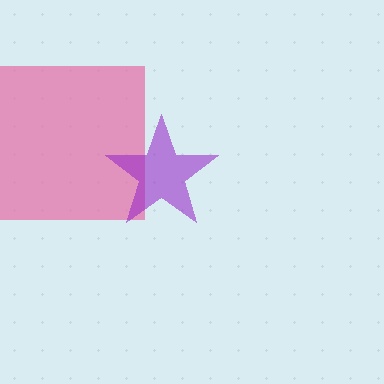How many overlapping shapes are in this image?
There are 2 overlapping shapes in the image.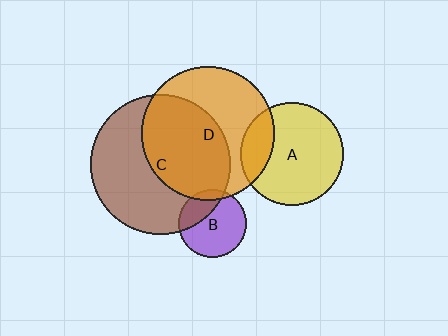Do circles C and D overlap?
Yes.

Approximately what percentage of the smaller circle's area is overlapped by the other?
Approximately 50%.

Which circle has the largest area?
Circle C (brown).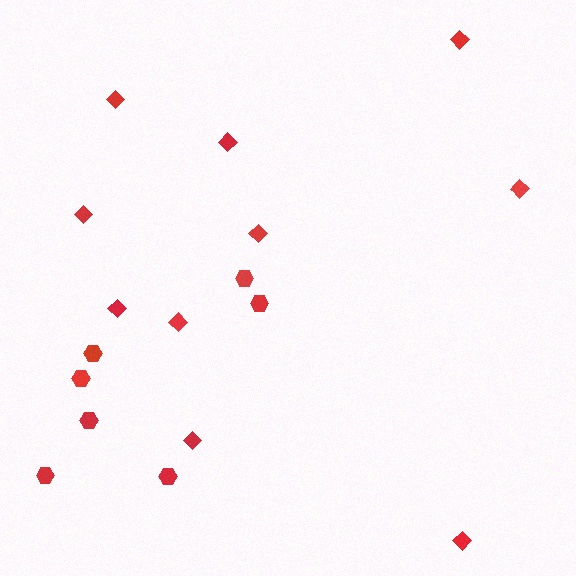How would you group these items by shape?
There are 2 groups: one group of diamonds (10) and one group of hexagons (7).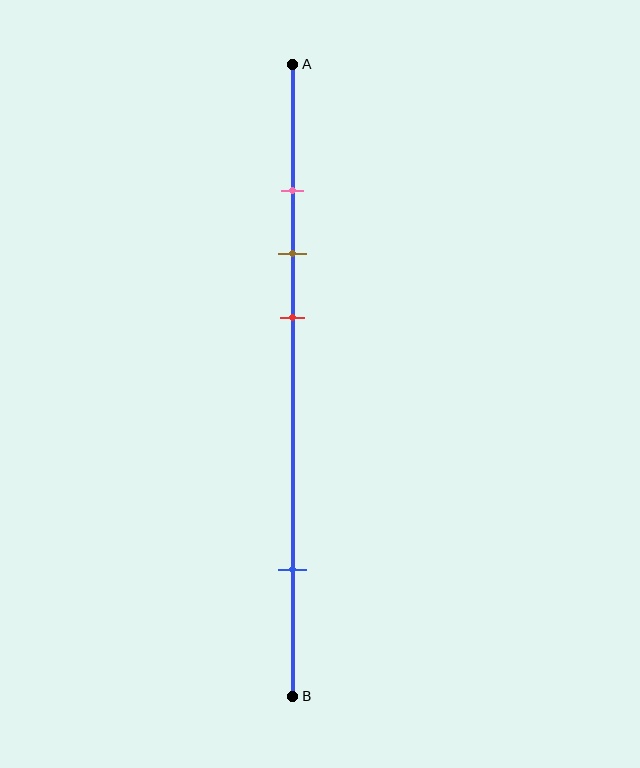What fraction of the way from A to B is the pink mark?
The pink mark is approximately 20% (0.2) of the way from A to B.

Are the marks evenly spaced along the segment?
No, the marks are not evenly spaced.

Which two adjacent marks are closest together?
The pink and brown marks are the closest adjacent pair.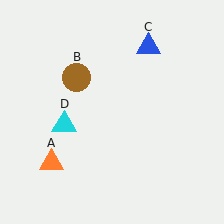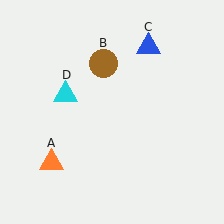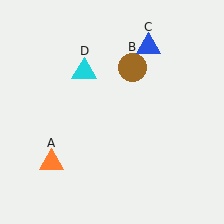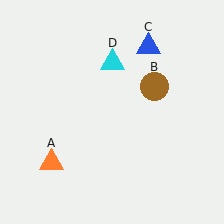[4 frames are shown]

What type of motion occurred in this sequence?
The brown circle (object B), cyan triangle (object D) rotated clockwise around the center of the scene.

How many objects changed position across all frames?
2 objects changed position: brown circle (object B), cyan triangle (object D).